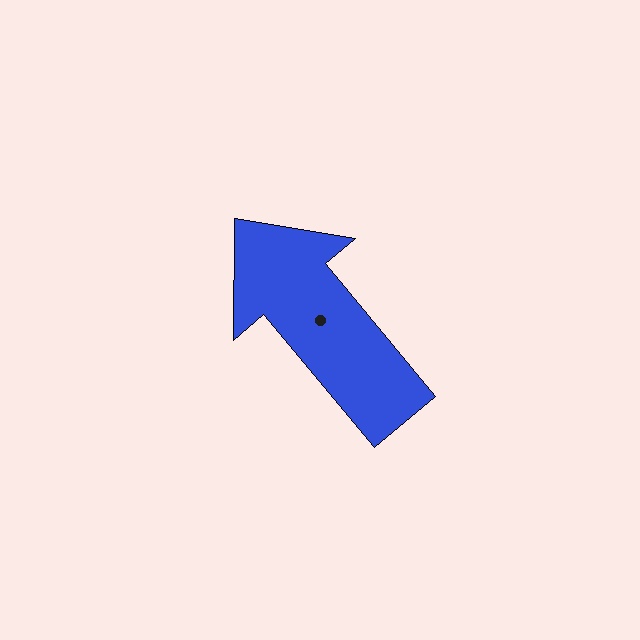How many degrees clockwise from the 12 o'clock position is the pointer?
Approximately 320 degrees.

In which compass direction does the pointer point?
Northwest.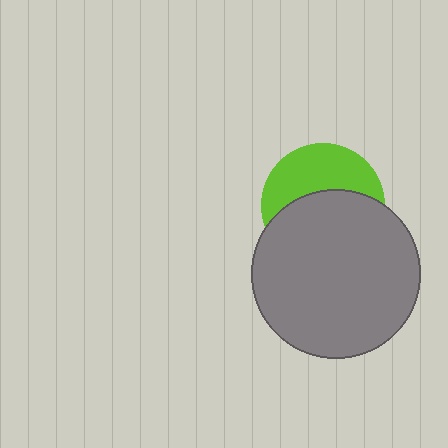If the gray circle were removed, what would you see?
You would see the complete lime circle.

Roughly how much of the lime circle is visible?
A small part of it is visible (roughly 43%).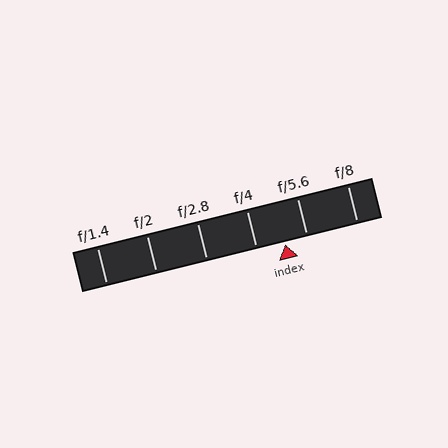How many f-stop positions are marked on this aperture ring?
There are 6 f-stop positions marked.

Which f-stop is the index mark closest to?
The index mark is closest to f/5.6.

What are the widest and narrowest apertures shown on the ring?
The widest aperture shown is f/1.4 and the narrowest is f/8.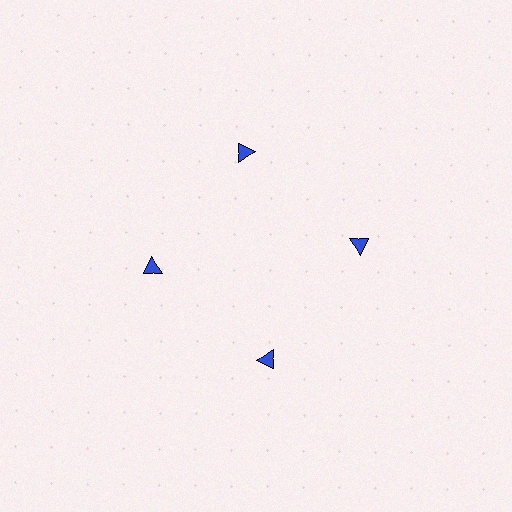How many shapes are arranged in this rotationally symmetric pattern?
There are 4 shapes, arranged in 4 groups of 1.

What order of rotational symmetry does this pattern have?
This pattern has 4-fold rotational symmetry.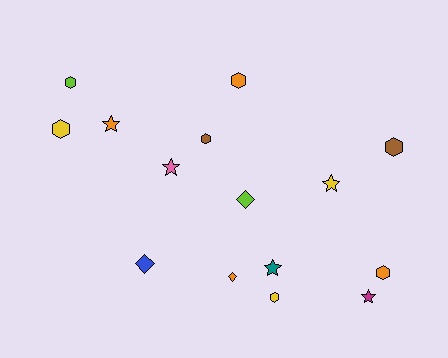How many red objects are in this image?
There are no red objects.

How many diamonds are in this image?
There are 3 diamonds.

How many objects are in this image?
There are 15 objects.